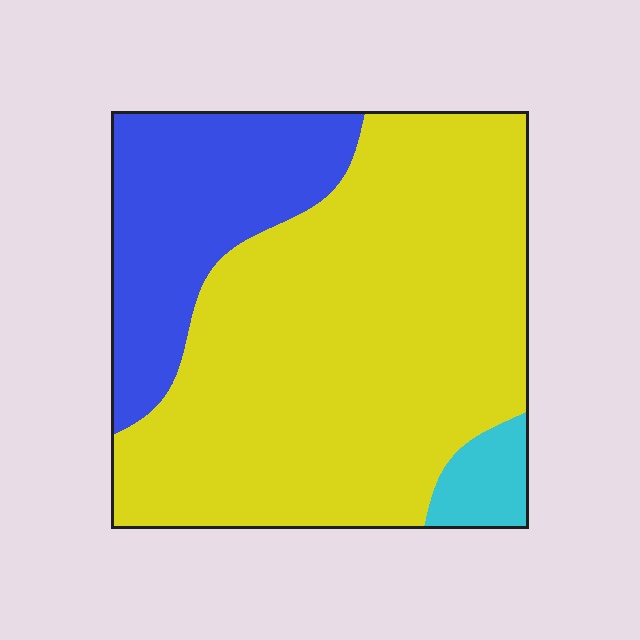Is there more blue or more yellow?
Yellow.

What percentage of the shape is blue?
Blue takes up about one quarter (1/4) of the shape.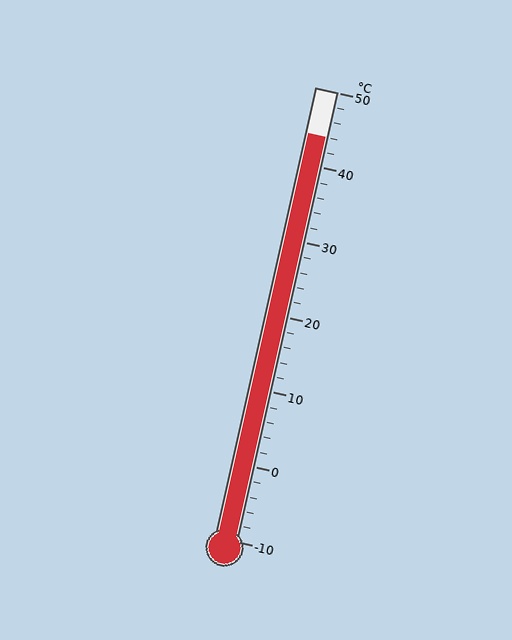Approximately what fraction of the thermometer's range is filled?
The thermometer is filled to approximately 90% of its range.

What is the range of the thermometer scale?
The thermometer scale ranges from -10°C to 50°C.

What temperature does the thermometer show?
The thermometer shows approximately 44°C.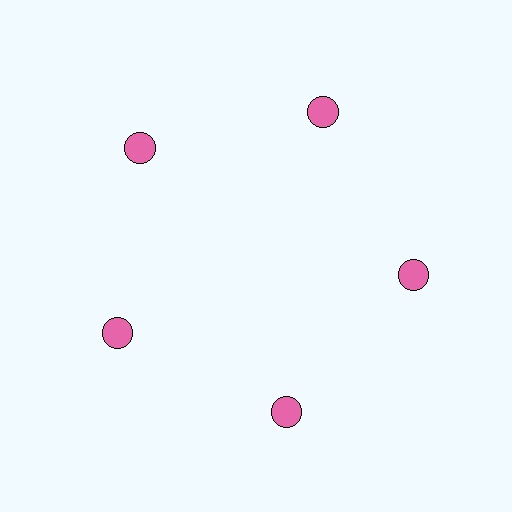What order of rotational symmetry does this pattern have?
This pattern has 5-fold rotational symmetry.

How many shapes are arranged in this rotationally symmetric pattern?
There are 5 shapes, arranged in 5 groups of 1.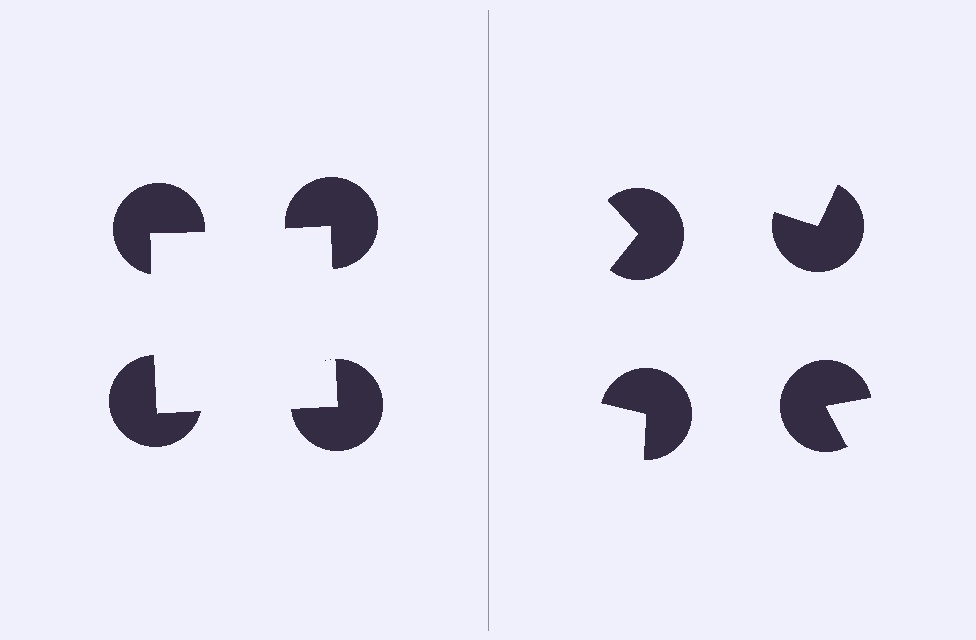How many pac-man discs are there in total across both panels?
8 — 4 on each side.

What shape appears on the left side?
An illusory square.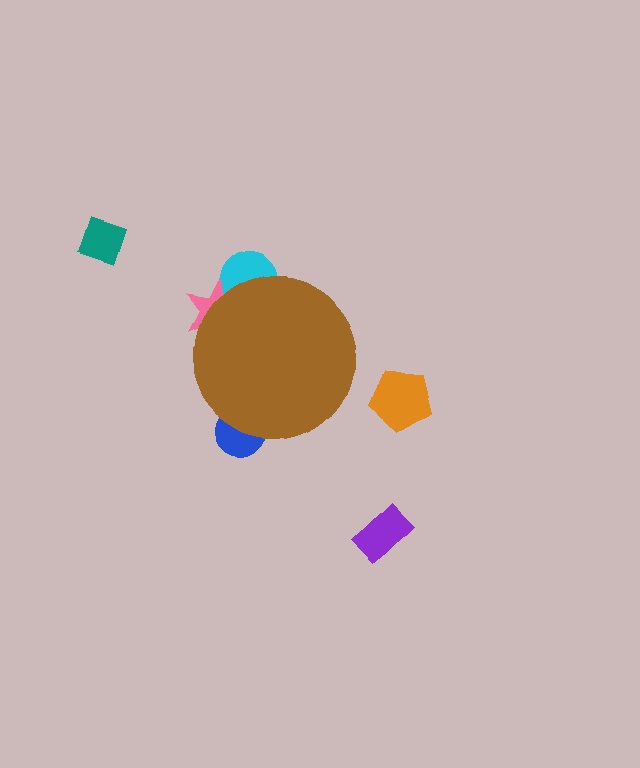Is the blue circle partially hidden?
Yes, the blue circle is partially hidden behind the brown circle.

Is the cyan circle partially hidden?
Yes, the cyan circle is partially hidden behind the brown circle.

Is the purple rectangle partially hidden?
No, the purple rectangle is fully visible.